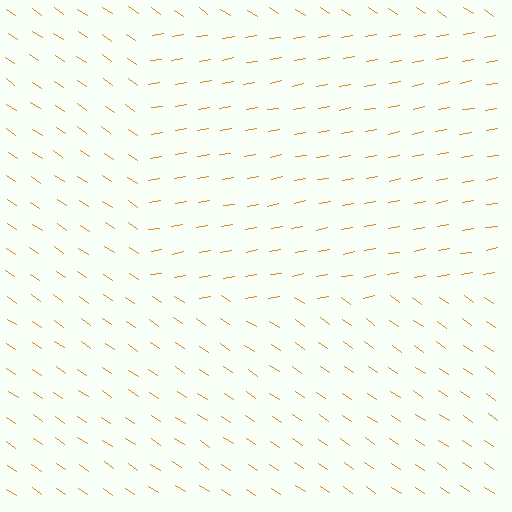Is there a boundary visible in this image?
Yes, there is a texture boundary formed by a change in line orientation.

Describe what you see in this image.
The image is filled with small orange line segments. A rectangle region in the image has lines oriented differently from the surrounding lines, creating a visible texture boundary.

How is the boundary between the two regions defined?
The boundary is defined purely by a change in line orientation (approximately 45 degrees difference). All lines are the same color and thickness.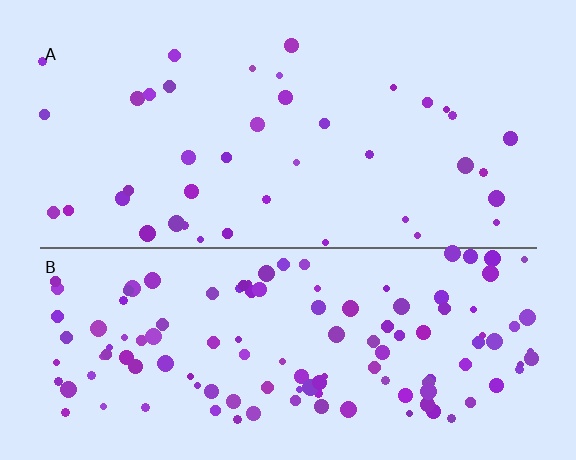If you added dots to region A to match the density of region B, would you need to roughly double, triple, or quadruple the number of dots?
Approximately triple.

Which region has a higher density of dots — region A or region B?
B (the bottom).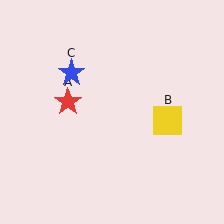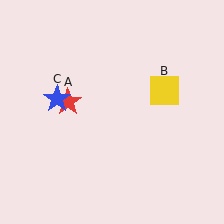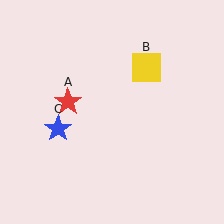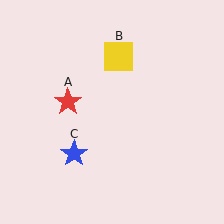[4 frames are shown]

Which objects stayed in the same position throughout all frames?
Red star (object A) remained stationary.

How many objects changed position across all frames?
2 objects changed position: yellow square (object B), blue star (object C).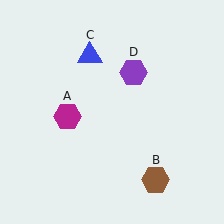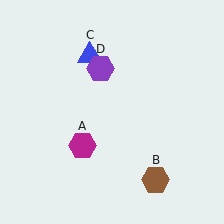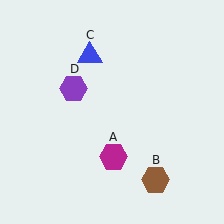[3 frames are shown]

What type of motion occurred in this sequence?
The magenta hexagon (object A), purple hexagon (object D) rotated counterclockwise around the center of the scene.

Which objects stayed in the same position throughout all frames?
Brown hexagon (object B) and blue triangle (object C) remained stationary.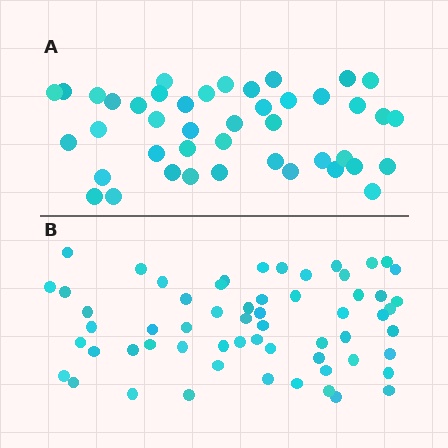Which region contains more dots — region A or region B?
Region B (the bottom region) has more dots.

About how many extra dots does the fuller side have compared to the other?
Region B has approximately 15 more dots than region A.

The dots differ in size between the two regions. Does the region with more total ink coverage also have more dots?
No. Region A has more total ink coverage because its dots are larger, but region B actually contains more individual dots. Total area can be misleading — the number of items is what matters here.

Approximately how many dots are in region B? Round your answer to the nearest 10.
About 60 dots.